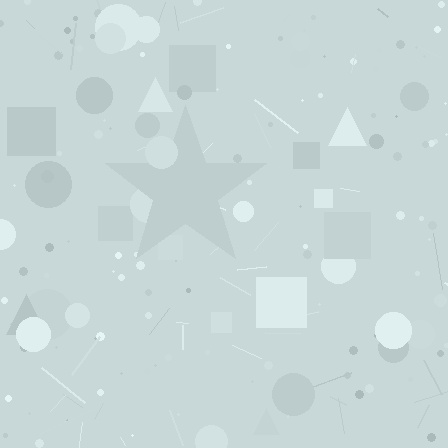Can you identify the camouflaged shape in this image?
The camouflaged shape is a star.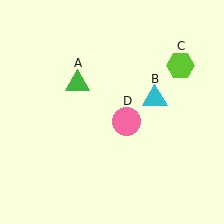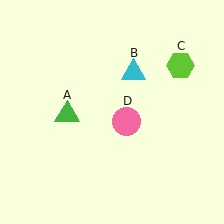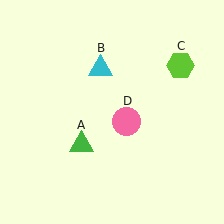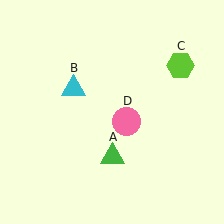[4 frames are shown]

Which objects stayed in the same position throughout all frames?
Lime hexagon (object C) and pink circle (object D) remained stationary.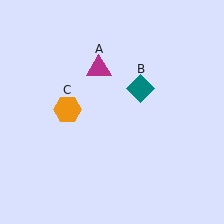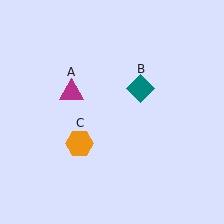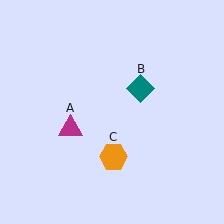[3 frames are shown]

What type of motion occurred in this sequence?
The magenta triangle (object A), orange hexagon (object C) rotated counterclockwise around the center of the scene.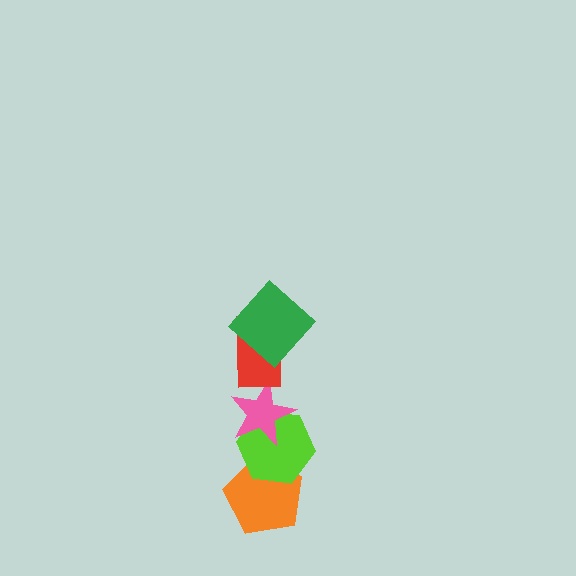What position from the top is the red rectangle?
The red rectangle is 2nd from the top.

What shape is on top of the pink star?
The red rectangle is on top of the pink star.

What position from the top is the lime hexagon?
The lime hexagon is 4th from the top.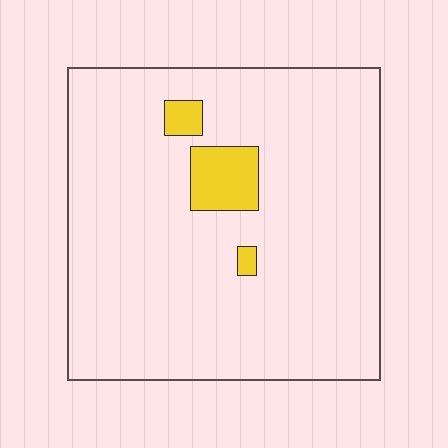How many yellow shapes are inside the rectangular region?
3.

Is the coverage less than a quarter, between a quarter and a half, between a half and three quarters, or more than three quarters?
Less than a quarter.